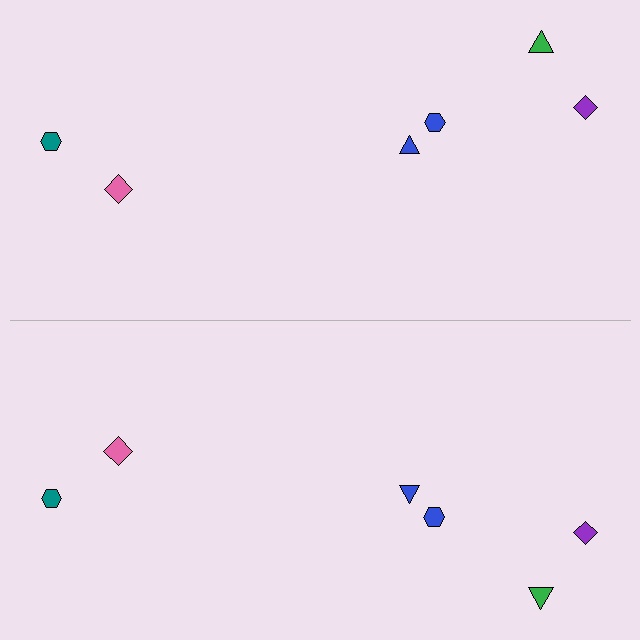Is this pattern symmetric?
Yes, this pattern has bilateral (reflection) symmetry.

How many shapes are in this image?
There are 12 shapes in this image.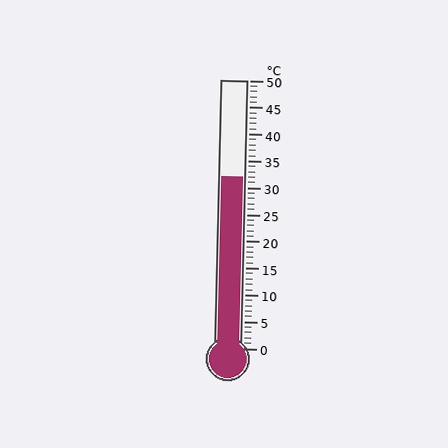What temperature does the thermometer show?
The thermometer shows approximately 32°C.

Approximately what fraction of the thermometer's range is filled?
The thermometer is filled to approximately 65% of its range.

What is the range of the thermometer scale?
The thermometer scale ranges from 0°C to 50°C.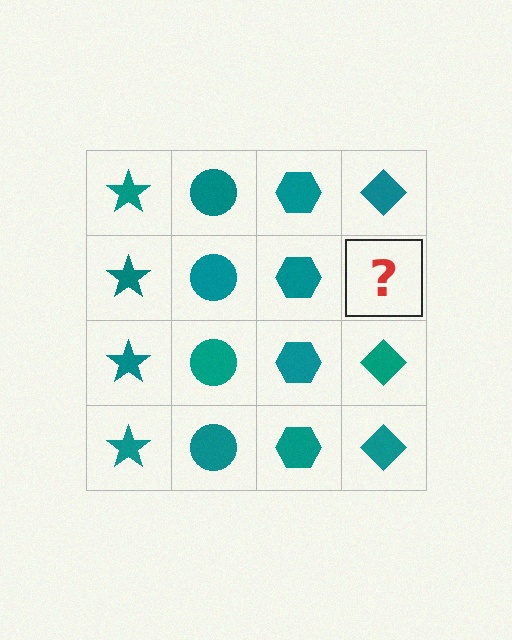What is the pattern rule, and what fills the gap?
The rule is that each column has a consistent shape. The gap should be filled with a teal diamond.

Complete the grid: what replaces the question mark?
The question mark should be replaced with a teal diamond.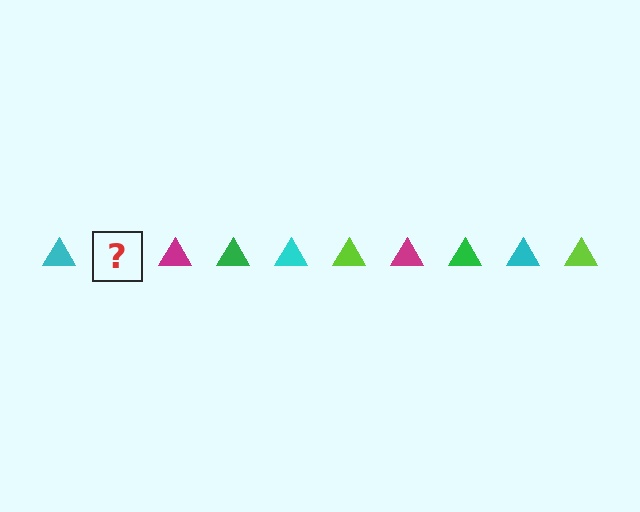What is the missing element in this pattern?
The missing element is a lime triangle.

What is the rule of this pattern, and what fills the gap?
The rule is that the pattern cycles through cyan, lime, magenta, green triangles. The gap should be filled with a lime triangle.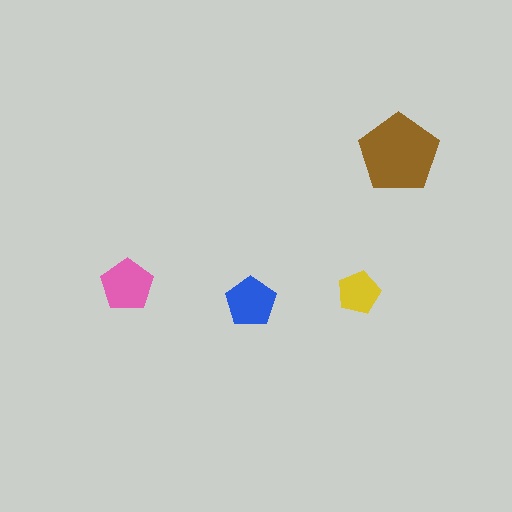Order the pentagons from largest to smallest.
the brown one, the pink one, the blue one, the yellow one.